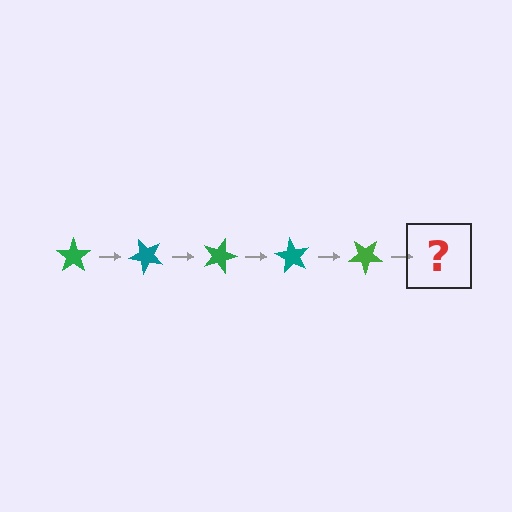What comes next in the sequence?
The next element should be a teal star, rotated 225 degrees from the start.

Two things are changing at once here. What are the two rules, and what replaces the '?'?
The two rules are that it rotates 45 degrees each step and the color cycles through green and teal. The '?' should be a teal star, rotated 225 degrees from the start.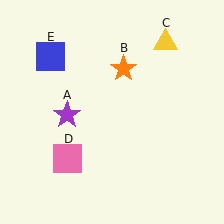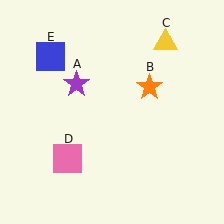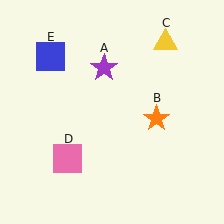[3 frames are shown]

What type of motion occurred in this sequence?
The purple star (object A), orange star (object B) rotated clockwise around the center of the scene.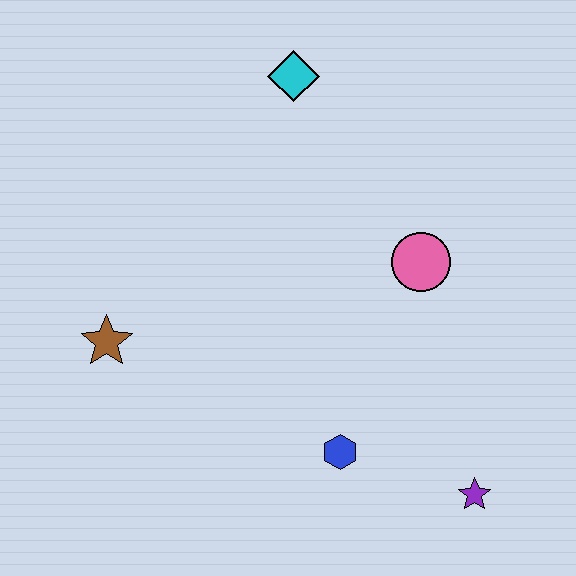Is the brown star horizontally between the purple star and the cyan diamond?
No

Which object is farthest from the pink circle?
The brown star is farthest from the pink circle.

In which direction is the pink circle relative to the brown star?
The pink circle is to the right of the brown star.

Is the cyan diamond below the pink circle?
No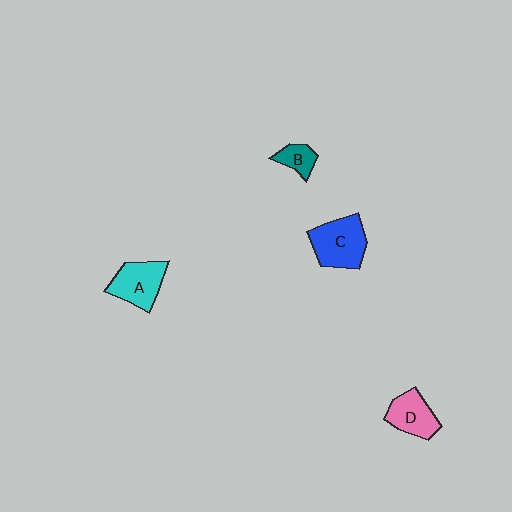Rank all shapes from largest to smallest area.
From largest to smallest: C (blue), A (cyan), D (pink), B (teal).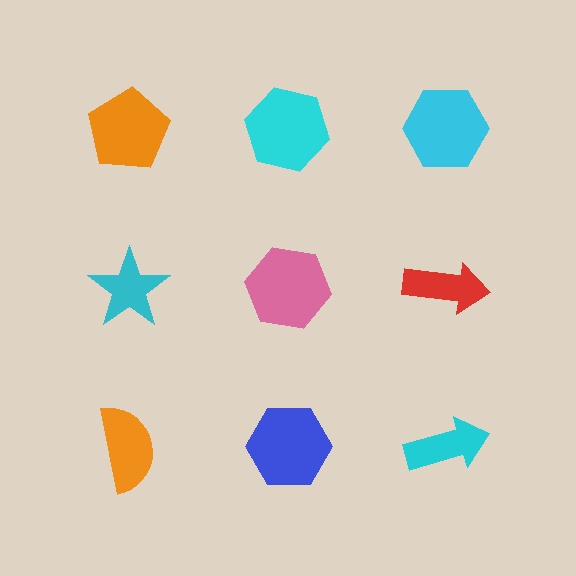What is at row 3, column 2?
A blue hexagon.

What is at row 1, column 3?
A cyan hexagon.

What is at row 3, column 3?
A cyan arrow.